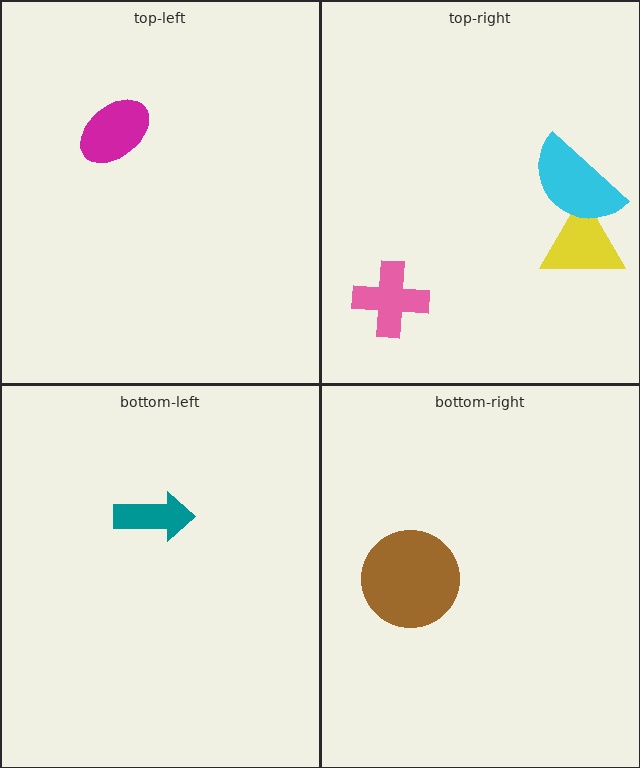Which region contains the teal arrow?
The bottom-left region.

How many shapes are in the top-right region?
3.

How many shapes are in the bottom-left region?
1.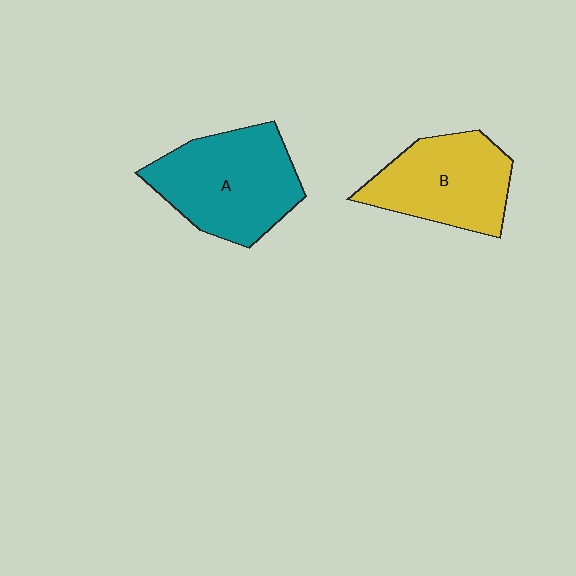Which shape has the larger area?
Shape A (teal).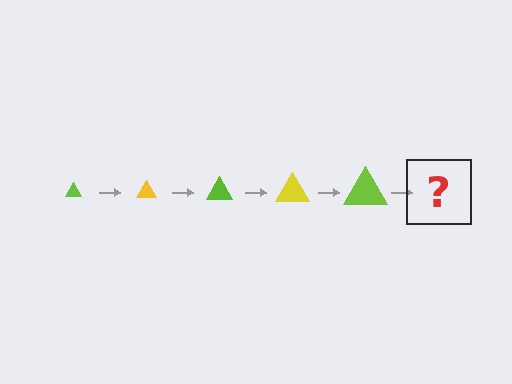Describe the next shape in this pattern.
It should be a yellow triangle, larger than the previous one.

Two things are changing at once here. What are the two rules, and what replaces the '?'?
The two rules are that the triangle grows larger each step and the color cycles through lime and yellow. The '?' should be a yellow triangle, larger than the previous one.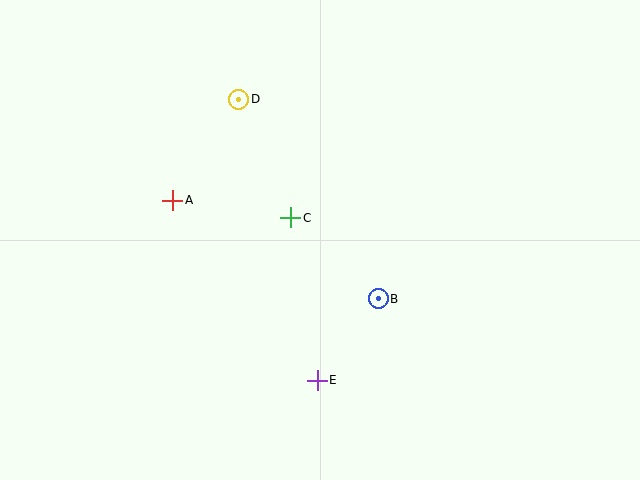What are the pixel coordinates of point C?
Point C is at (291, 218).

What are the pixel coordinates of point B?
Point B is at (378, 299).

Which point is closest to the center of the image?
Point C at (291, 218) is closest to the center.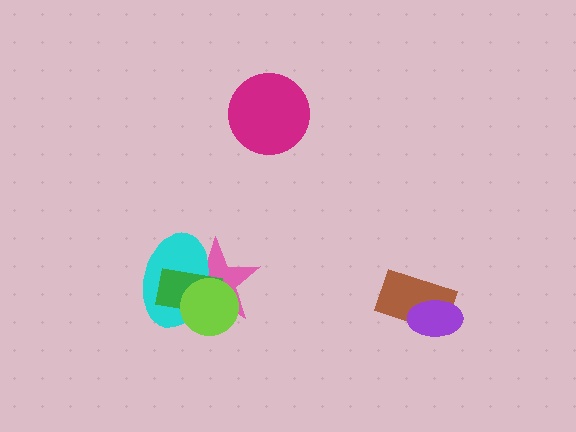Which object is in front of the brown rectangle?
The purple ellipse is in front of the brown rectangle.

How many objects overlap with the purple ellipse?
1 object overlaps with the purple ellipse.